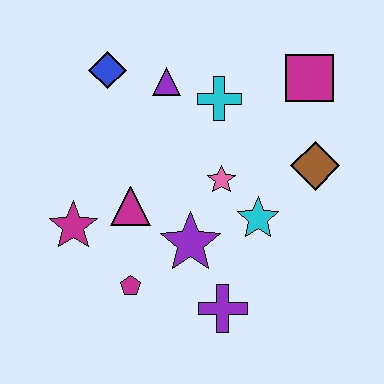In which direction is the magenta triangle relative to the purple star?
The magenta triangle is to the left of the purple star.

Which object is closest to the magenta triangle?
The magenta star is closest to the magenta triangle.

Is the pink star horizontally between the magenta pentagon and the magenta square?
Yes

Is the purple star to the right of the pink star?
No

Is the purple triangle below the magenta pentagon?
No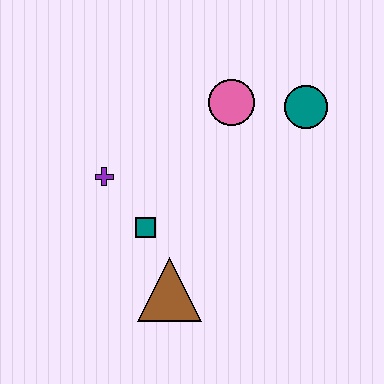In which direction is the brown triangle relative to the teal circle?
The brown triangle is below the teal circle.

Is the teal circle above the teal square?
Yes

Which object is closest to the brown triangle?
The teal square is closest to the brown triangle.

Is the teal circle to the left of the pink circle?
No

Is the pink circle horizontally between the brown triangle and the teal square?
No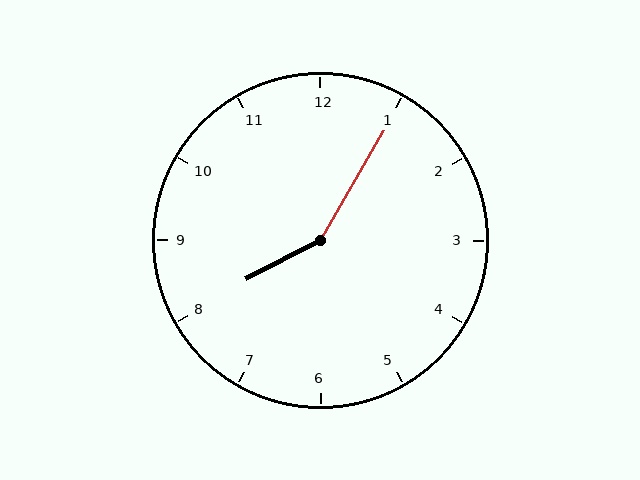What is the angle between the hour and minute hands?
Approximately 148 degrees.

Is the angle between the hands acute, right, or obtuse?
It is obtuse.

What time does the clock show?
8:05.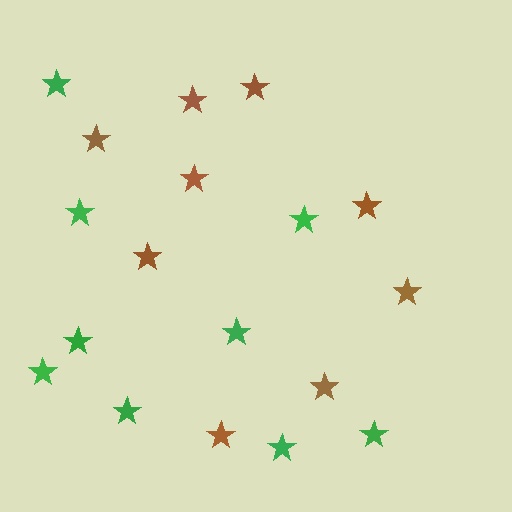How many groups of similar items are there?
There are 2 groups: one group of brown stars (9) and one group of green stars (9).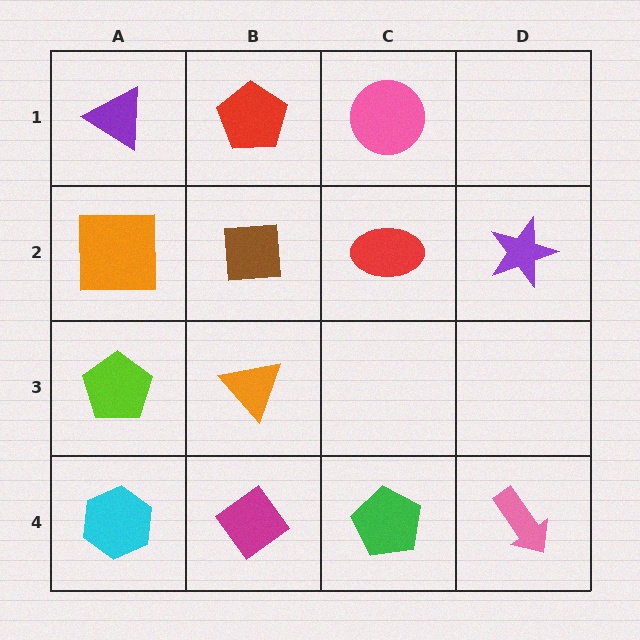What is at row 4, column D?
A pink arrow.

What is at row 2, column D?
A purple star.